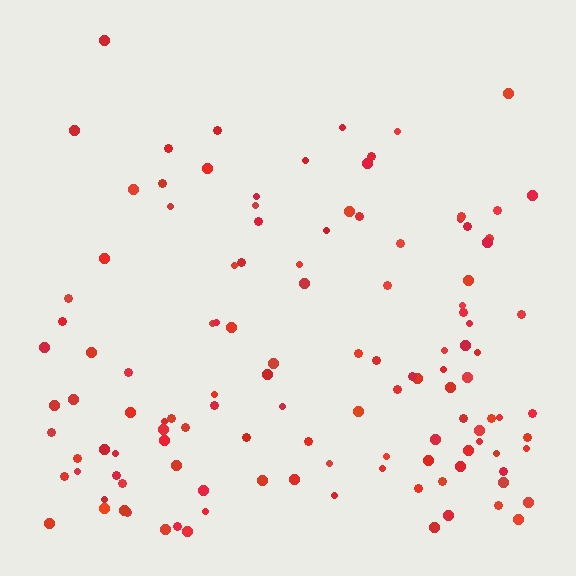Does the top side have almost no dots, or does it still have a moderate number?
Still a moderate number, just noticeably fewer than the bottom.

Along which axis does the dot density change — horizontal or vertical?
Vertical.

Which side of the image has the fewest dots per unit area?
The top.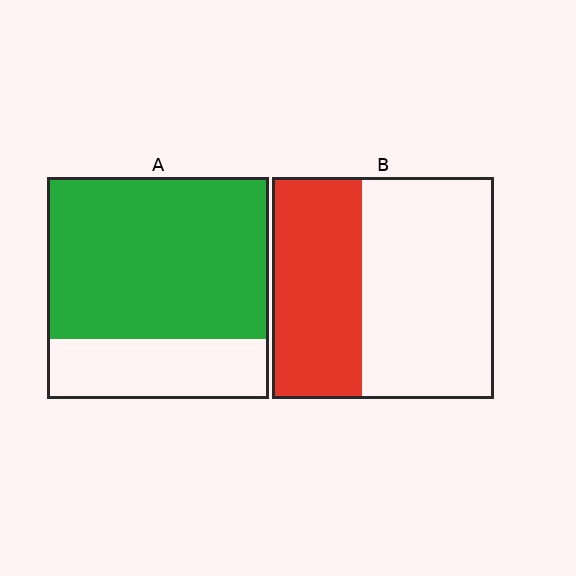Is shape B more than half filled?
No.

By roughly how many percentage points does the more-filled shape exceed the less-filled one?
By roughly 30 percentage points (A over B).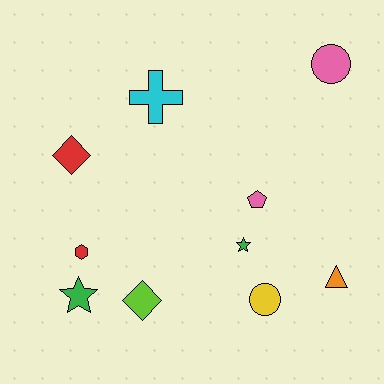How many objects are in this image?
There are 10 objects.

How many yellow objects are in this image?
There is 1 yellow object.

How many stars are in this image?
There are 2 stars.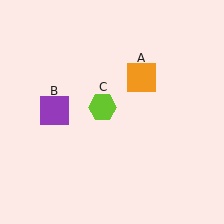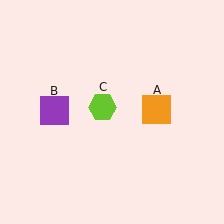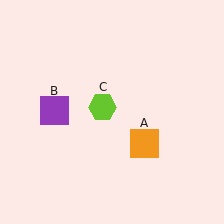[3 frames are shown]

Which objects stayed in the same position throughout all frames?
Purple square (object B) and lime hexagon (object C) remained stationary.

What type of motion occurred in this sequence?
The orange square (object A) rotated clockwise around the center of the scene.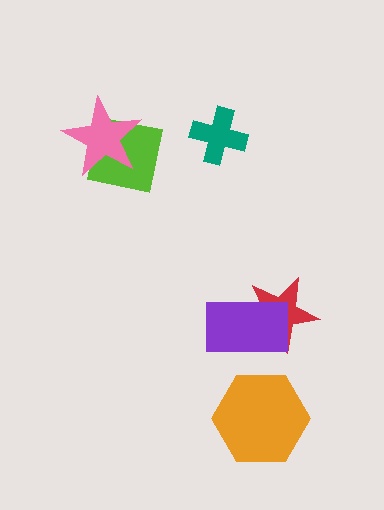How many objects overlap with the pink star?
1 object overlaps with the pink star.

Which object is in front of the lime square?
The pink star is in front of the lime square.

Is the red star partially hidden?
Yes, it is partially covered by another shape.